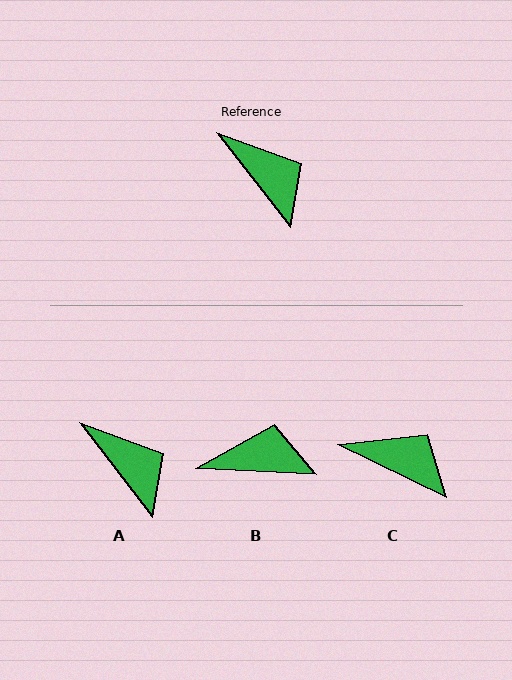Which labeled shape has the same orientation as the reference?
A.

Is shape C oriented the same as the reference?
No, it is off by about 27 degrees.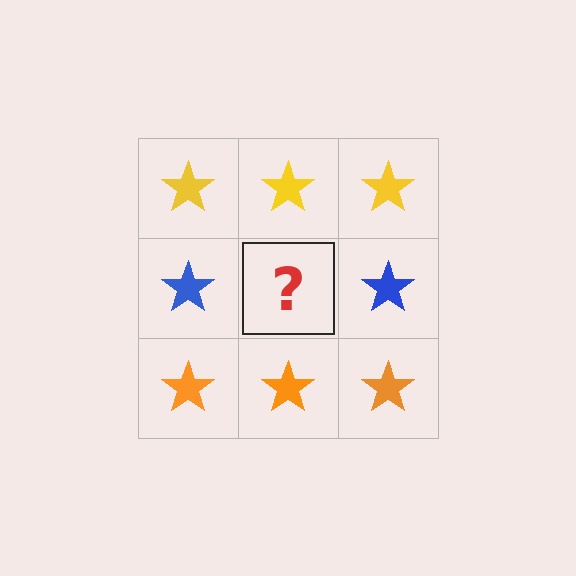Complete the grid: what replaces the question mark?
The question mark should be replaced with a blue star.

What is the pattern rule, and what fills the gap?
The rule is that each row has a consistent color. The gap should be filled with a blue star.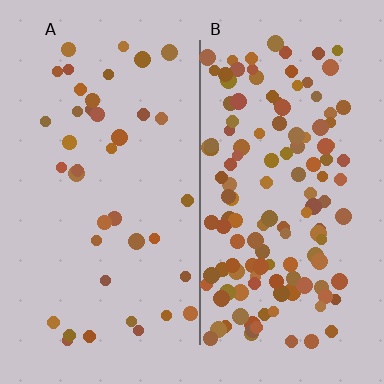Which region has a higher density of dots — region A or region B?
B (the right).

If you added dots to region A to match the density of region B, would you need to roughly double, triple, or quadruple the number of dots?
Approximately triple.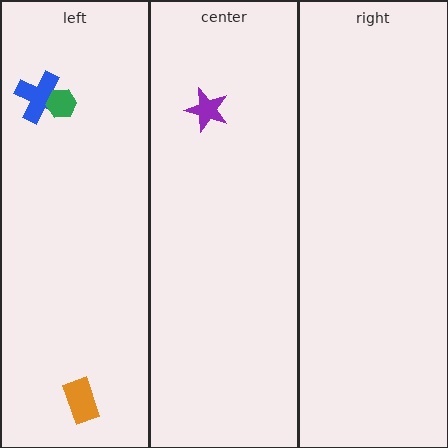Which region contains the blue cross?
The left region.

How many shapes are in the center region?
1.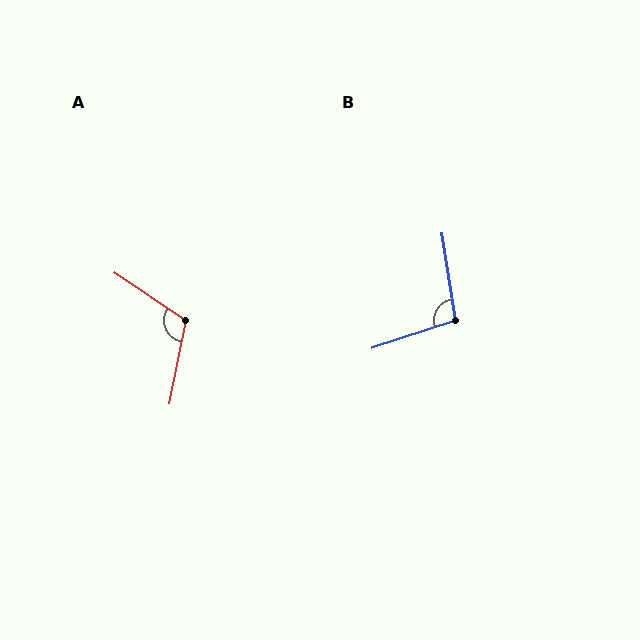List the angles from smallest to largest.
B (100°), A (112°).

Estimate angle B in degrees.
Approximately 100 degrees.